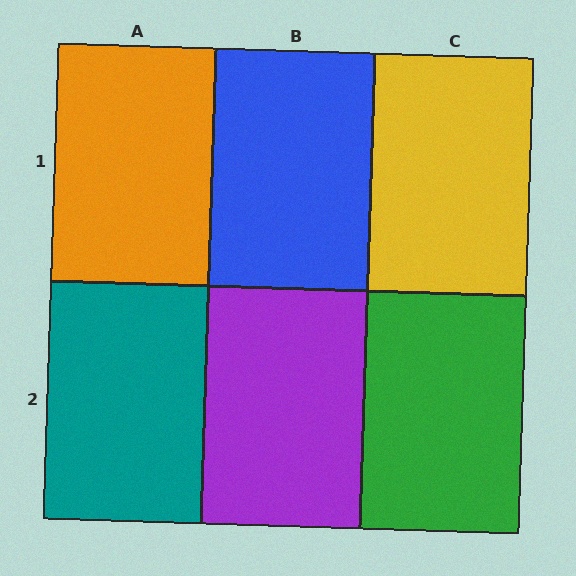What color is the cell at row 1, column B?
Blue.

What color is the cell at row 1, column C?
Yellow.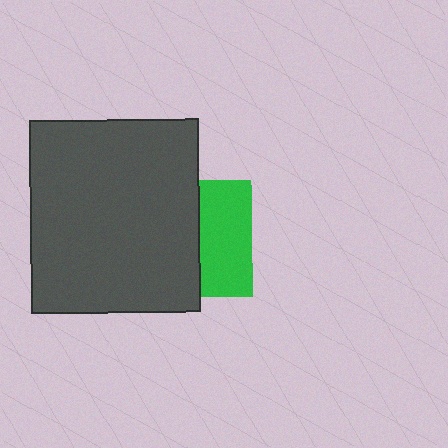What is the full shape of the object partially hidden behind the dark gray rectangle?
The partially hidden object is a green square.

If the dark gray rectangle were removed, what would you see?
You would see the complete green square.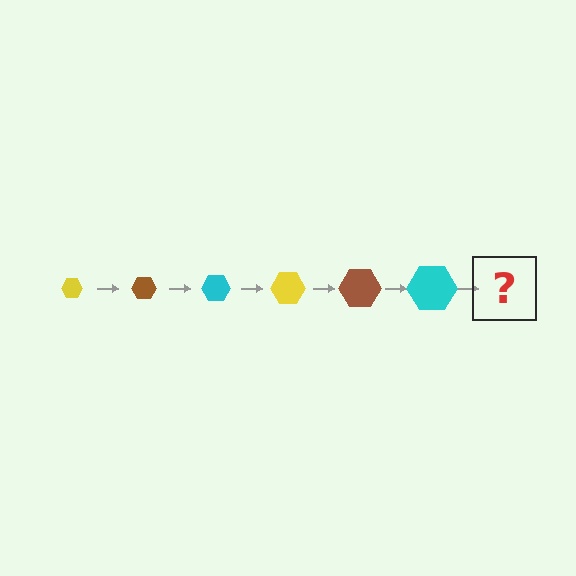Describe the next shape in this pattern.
It should be a yellow hexagon, larger than the previous one.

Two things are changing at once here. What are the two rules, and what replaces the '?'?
The two rules are that the hexagon grows larger each step and the color cycles through yellow, brown, and cyan. The '?' should be a yellow hexagon, larger than the previous one.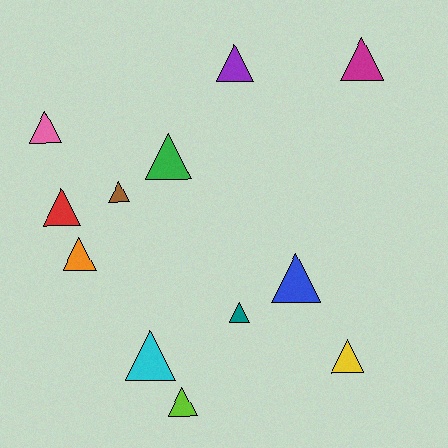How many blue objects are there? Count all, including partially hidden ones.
There is 1 blue object.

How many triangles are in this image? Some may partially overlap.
There are 12 triangles.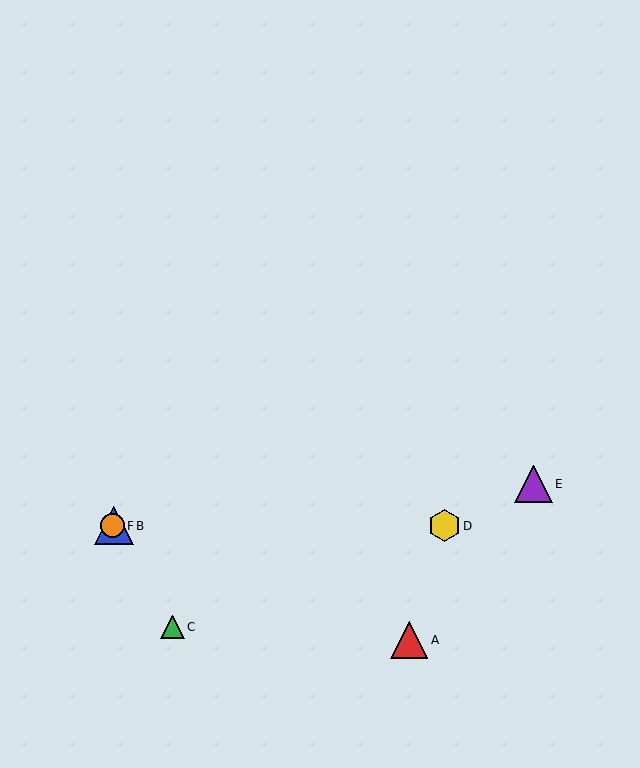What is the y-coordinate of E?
Object E is at y≈484.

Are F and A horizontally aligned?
No, F is at y≈526 and A is at y≈640.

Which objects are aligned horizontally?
Objects B, D, F are aligned horizontally.